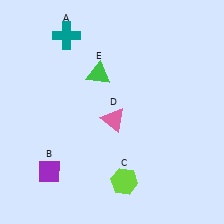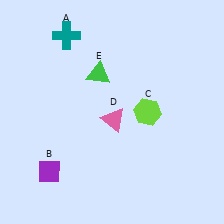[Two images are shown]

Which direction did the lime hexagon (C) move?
The lime hexagon (C) moved up.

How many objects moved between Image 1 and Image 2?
1 object moved between the two images.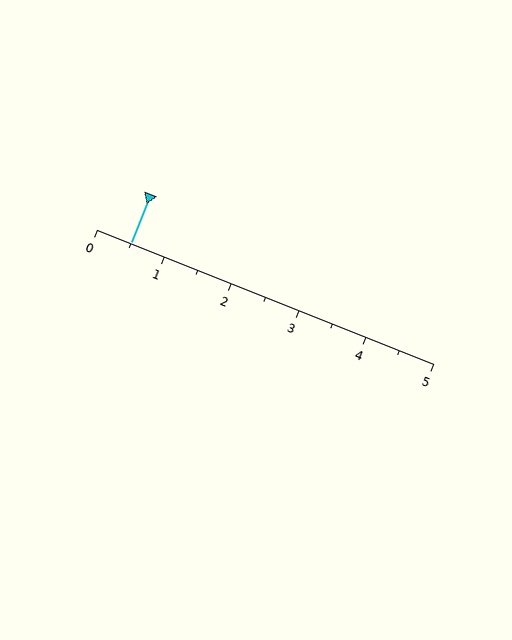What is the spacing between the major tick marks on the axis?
The major ticks are spaced 1 apart.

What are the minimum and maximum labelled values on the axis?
The axis runs from 0 to 5.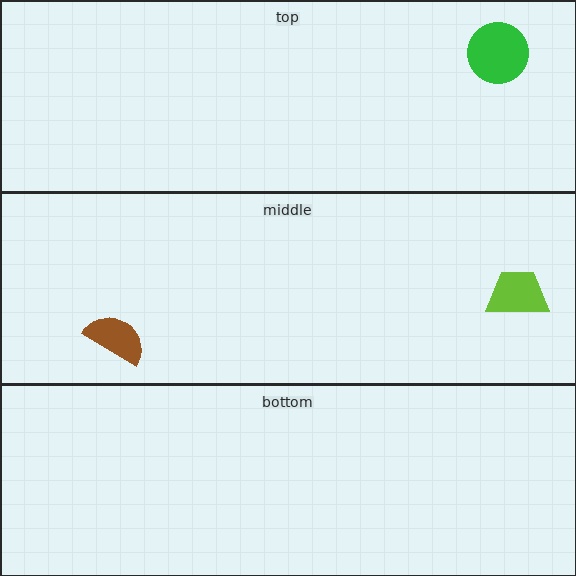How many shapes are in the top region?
1.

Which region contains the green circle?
The top region.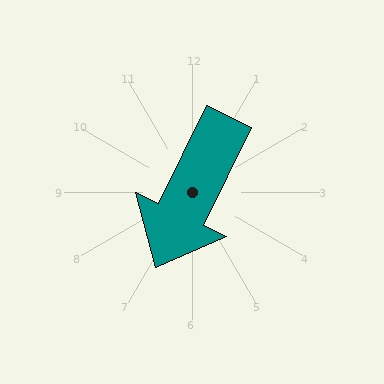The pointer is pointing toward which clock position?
Roughly 7 o'clock.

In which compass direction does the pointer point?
Southwest.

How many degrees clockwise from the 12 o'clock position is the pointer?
Approximately 206 degrees.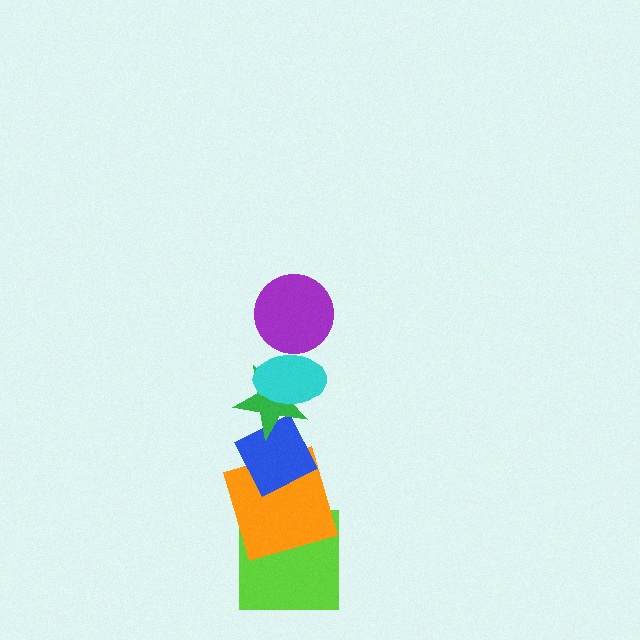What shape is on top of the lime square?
The orange square is on top of the lime square.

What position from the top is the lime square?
The lime square is 6th from the top.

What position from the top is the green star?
The green star is 3rd from the top.